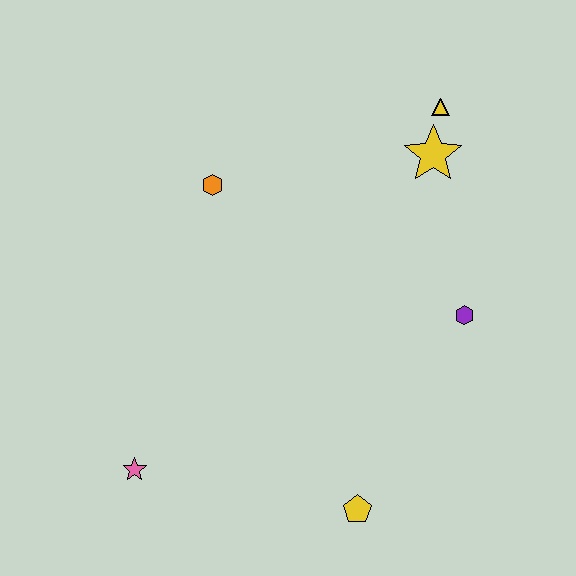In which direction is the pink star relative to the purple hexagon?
The pink star is to the left of the purple hexagon.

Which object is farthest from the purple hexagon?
The pink star is farthest from the purple hexagon.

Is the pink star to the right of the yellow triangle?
No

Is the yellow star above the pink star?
Yes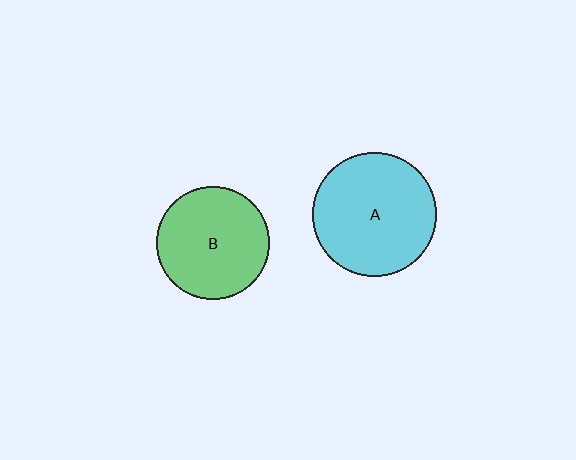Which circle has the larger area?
Circle A (cyan).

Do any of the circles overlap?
No, none of the circles overlap.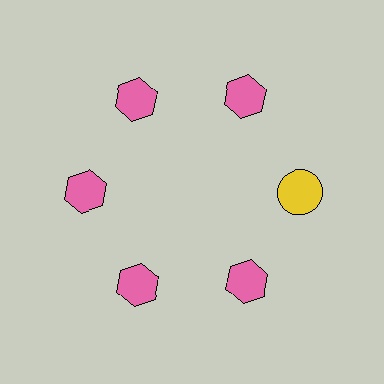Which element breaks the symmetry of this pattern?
The yellow circle at roughly the 3 o'clock position breaks the symmetry. All other shapes are pink hexagons.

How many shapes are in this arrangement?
There are 6 shapes arranged in a ring pattern.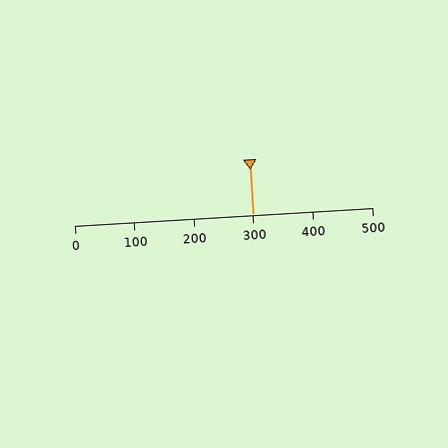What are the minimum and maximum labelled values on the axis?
The axis runs from 0 to 500.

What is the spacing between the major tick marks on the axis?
The major ticks are spaced 100 apart.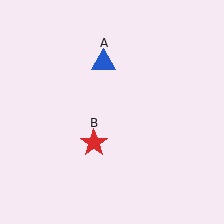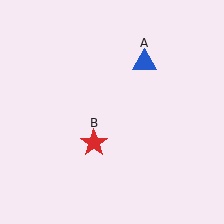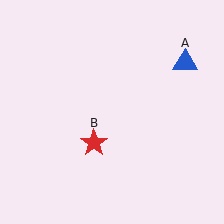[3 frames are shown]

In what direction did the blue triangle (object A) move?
The blue triangle (object A) moved right.